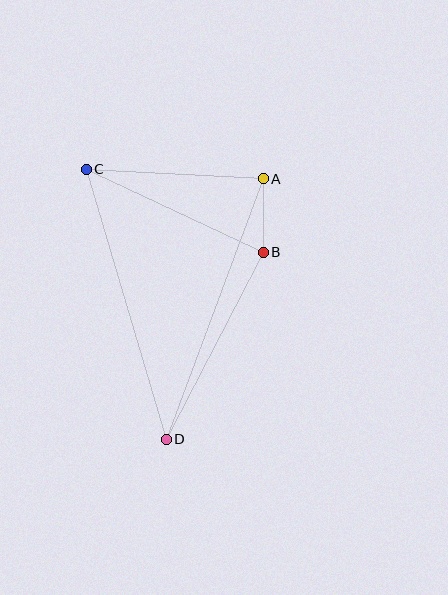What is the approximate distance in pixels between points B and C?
The distance between B and C is approximately 196 pixels.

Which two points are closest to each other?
Points A and B are closest to each other.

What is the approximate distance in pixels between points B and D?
The distance between B and D is approximately 210 pixels.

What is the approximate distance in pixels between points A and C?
The distance between A and C is approximately 178 pixels.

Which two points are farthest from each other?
Points C and D are farthest from each other.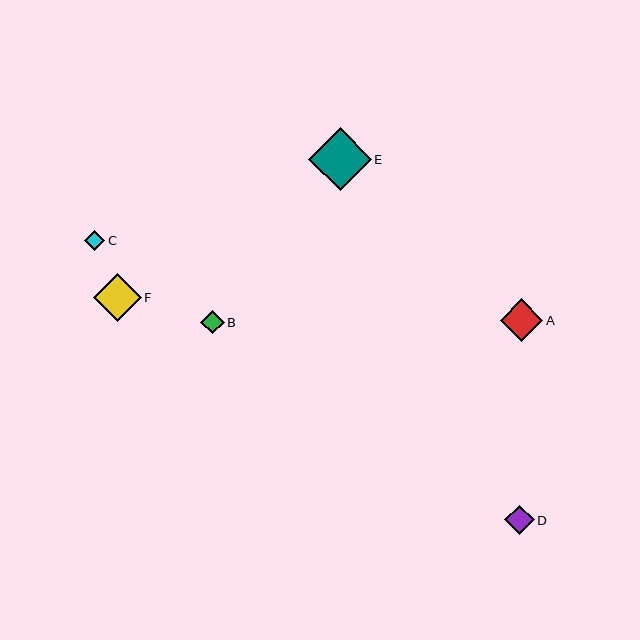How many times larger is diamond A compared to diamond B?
Diamond A is approximately 1.8 times the size of diamond B.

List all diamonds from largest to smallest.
From largest to smallest: E, F, A, D, B, C.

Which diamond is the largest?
Diamond E is the largest with a size of approximately 62 pixels.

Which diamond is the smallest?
Diamond C is the smallest with a size of approximately 20 pixels.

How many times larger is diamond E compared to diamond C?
Diamond E is approximately 3.1 times the size of diamond C.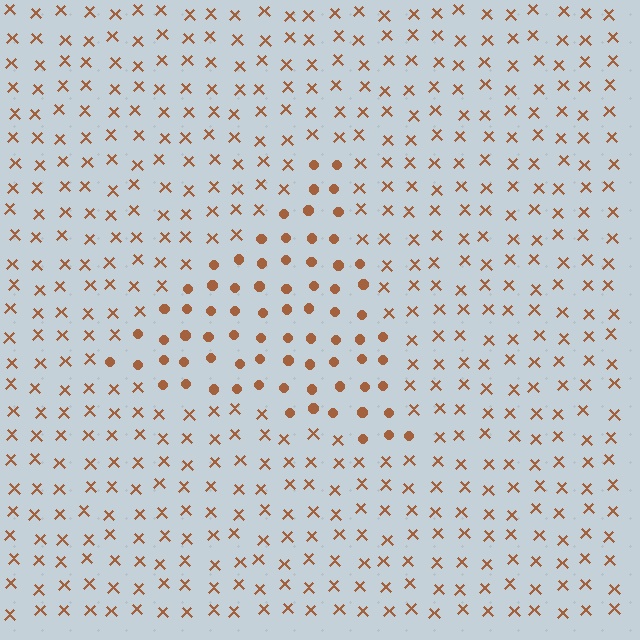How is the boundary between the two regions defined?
The boundary is defined by a change in element shape: circles inside vs. X marks outside. All elements share the same color and spacing.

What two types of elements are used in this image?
The image uses circles inside the triangle region and X marks outside it.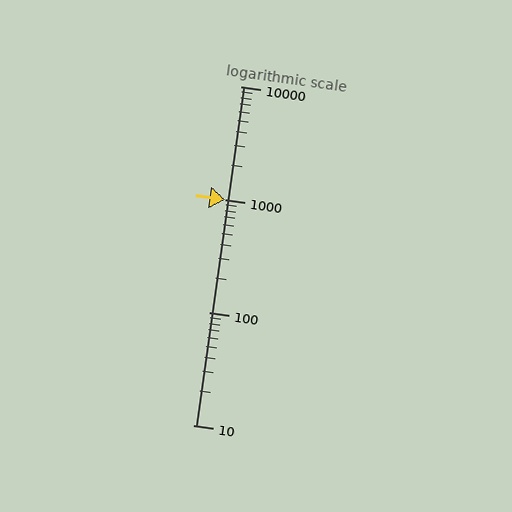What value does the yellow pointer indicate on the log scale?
The pointer indicates approximately 1000.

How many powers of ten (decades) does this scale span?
The scale spans 3 decades, from 10 to 10000.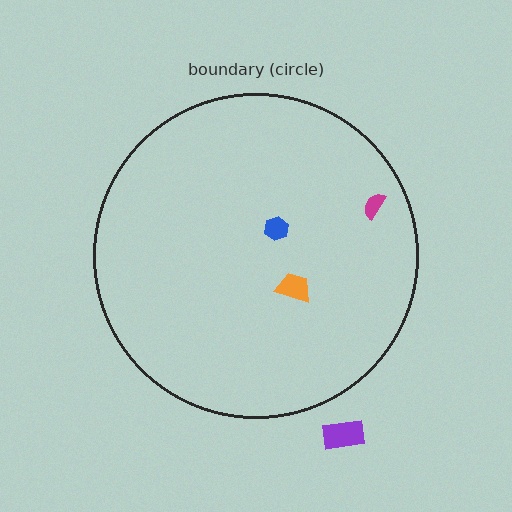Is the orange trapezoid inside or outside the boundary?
Inside.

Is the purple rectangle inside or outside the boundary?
Outside.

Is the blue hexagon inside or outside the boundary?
Inside.